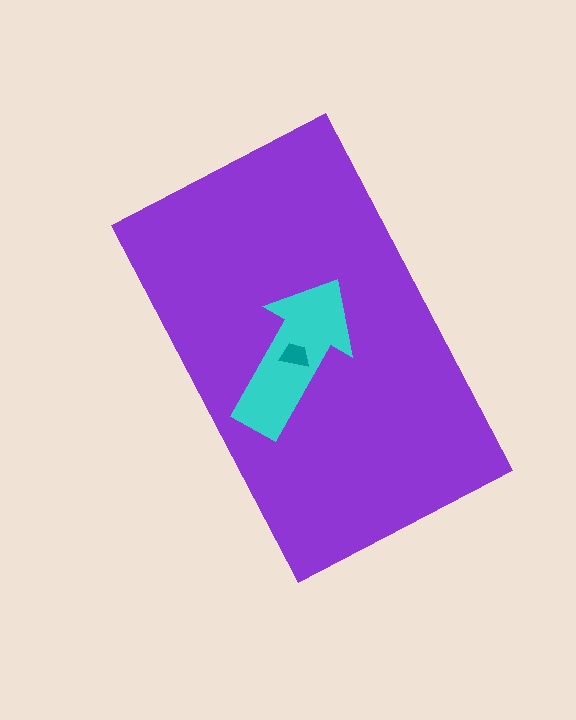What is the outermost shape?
The purple rectangle.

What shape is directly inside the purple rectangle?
The cyan arrow.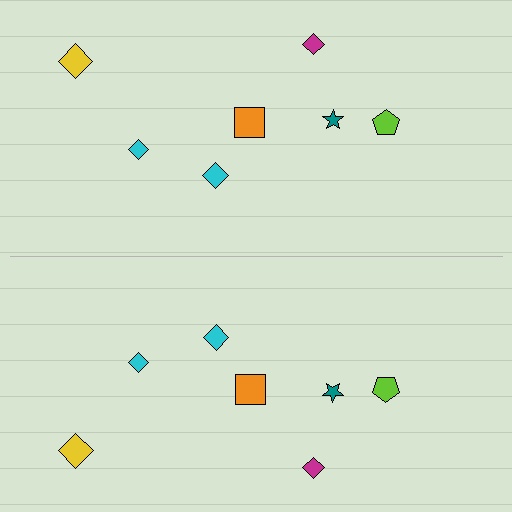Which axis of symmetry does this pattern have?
The pattern has a horizontal axis of symmetry running through the center of the image.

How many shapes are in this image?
There are 14 shapes in this image.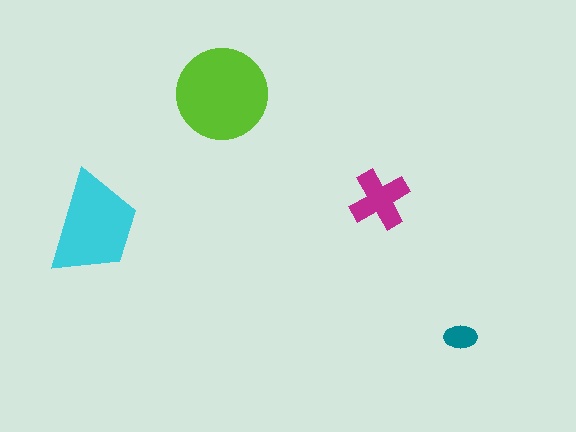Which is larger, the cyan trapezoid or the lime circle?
The lime circle.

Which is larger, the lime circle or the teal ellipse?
The lime circle.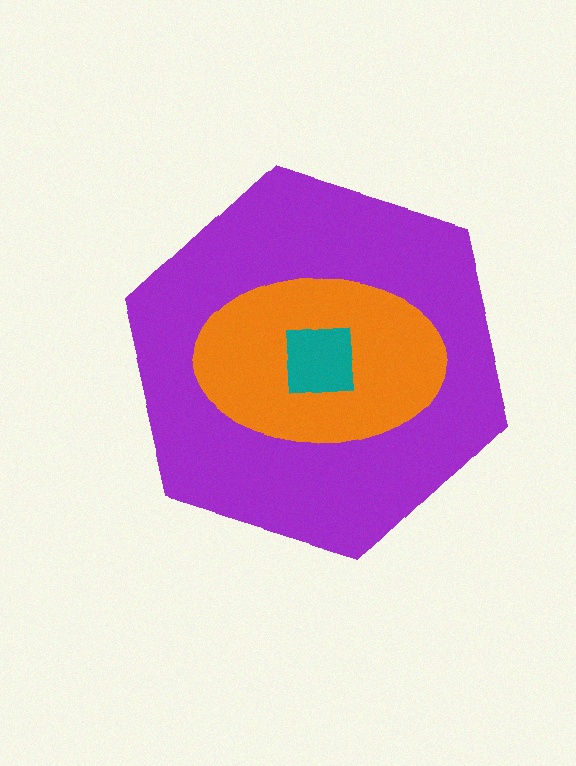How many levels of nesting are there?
3.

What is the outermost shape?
The purple hexagon.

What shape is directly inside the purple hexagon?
The orange ellipse.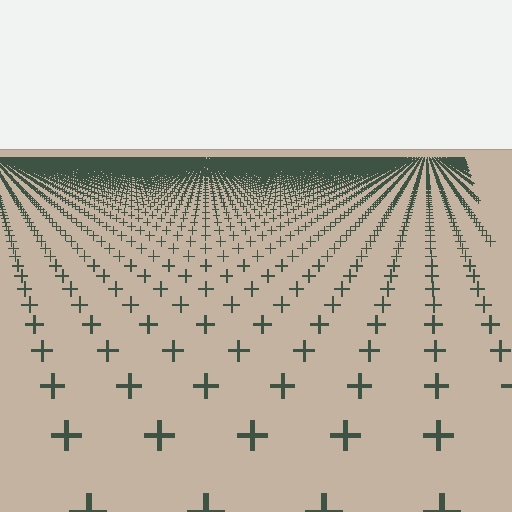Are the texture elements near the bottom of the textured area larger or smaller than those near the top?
Larger. Near the bottom, elements are closer to the viewer and appear at a bigger on-screen size.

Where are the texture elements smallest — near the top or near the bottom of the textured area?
Near the top.